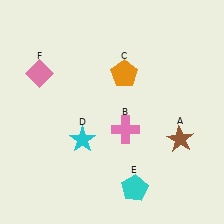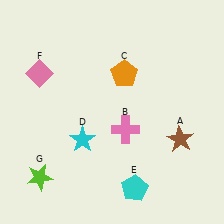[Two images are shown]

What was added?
A lime star (G) was added in Image 2.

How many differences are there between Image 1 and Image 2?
There is 1 difference between the two images.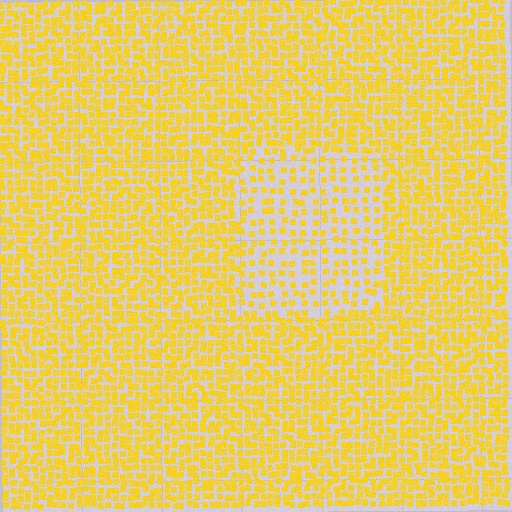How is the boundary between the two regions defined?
The boundary is defined by a change in element density (approximately 2.0x ratio). All elements are the same color, size, and shape.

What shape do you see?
I see a rectangle.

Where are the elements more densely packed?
The elements are more densely packed outside the rectangle boundary.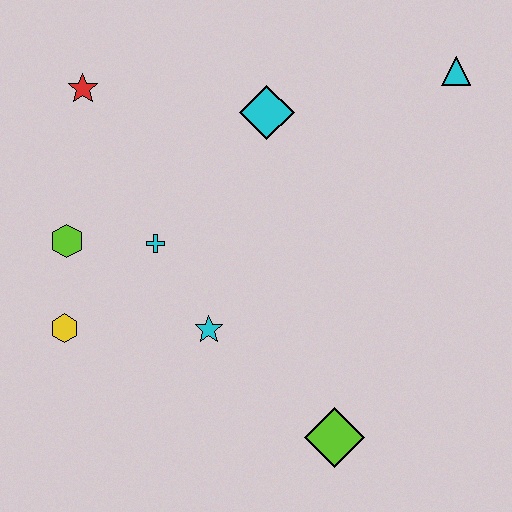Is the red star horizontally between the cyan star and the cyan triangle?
No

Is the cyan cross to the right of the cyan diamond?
No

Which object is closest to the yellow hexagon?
The lime hexagon is closest to the yellow hexagon.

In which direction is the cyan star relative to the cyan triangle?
The cyan star is below the cyan triangle.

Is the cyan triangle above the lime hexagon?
Yes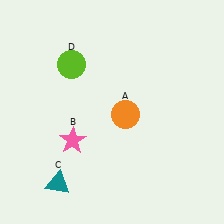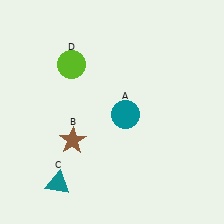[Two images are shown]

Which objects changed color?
A changed from orange to teal. B changed from pink to brown.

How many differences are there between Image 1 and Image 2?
There are 2 differences between the two images.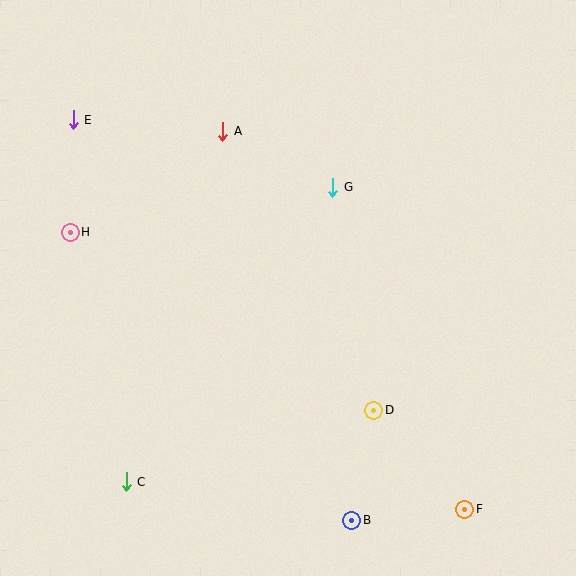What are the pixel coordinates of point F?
Point F is at (465, 509).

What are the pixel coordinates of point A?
Point A is at (223, 131).